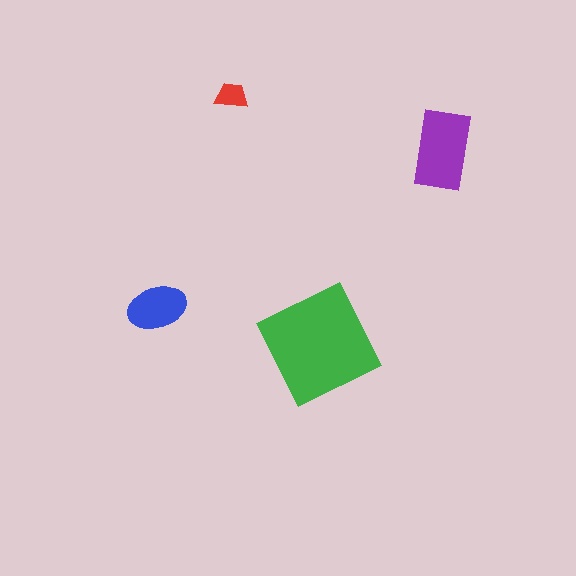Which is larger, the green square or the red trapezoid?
The green square.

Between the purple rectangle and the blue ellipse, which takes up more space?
The purple rectangle.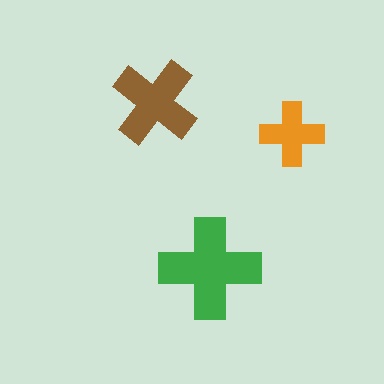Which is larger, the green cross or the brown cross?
The green one.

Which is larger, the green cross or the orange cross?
The green one.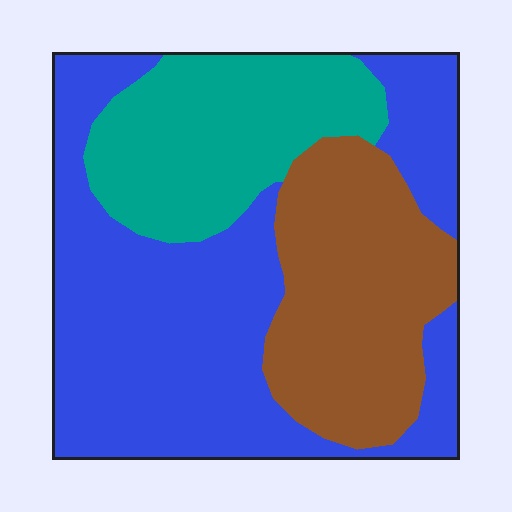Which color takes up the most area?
Blue, at roughly 50%.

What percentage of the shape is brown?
Brown takes up between a quarter and a half of the shape.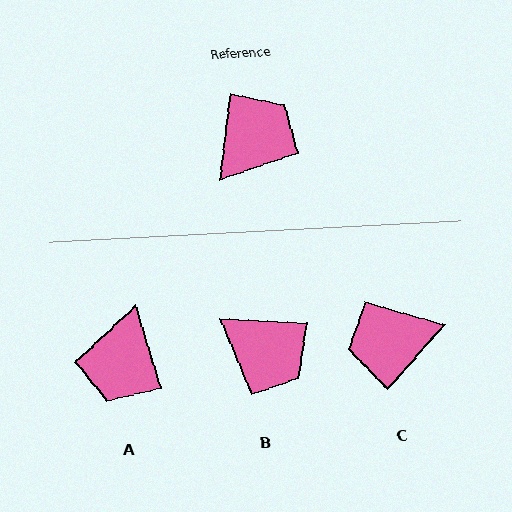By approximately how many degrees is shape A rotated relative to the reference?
Approximately 156 degrees clockwise.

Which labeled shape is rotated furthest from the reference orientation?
A, about 156 degrees away.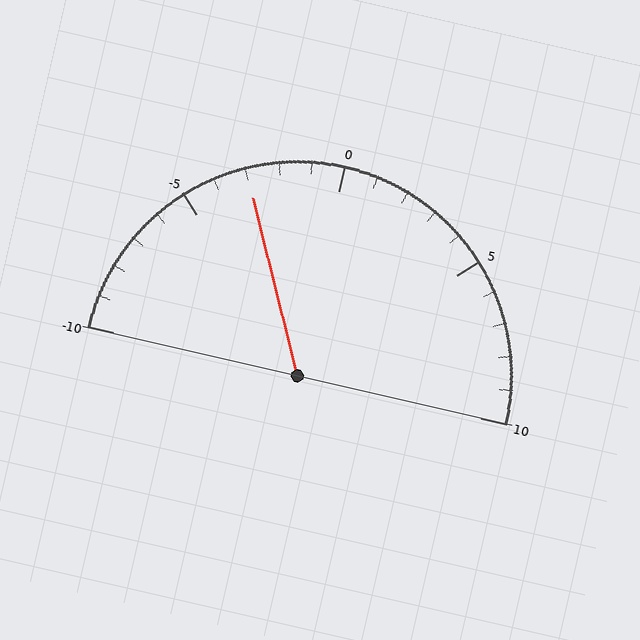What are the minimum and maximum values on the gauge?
The gauge ranges from -10 to 10.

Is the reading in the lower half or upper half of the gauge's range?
The reading is in the lower half of the range (-10 to 10).